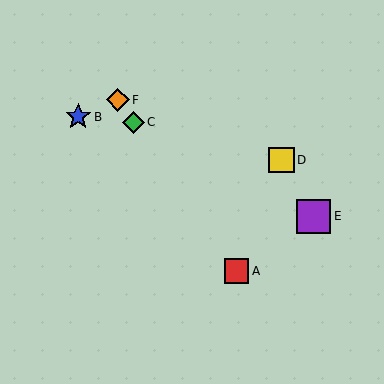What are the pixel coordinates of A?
Object A is at (236, 271).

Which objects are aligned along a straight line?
Objects A, C, F are aligned along a straight line.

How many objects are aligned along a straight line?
3 objects (A, C, F) are aligned along a straight line.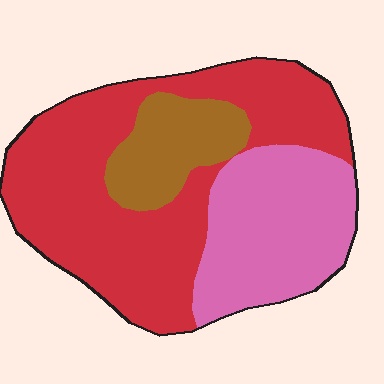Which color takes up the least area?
Brown, at roughly 15%.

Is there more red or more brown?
Red.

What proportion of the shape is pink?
Pink covers 30% of the shape.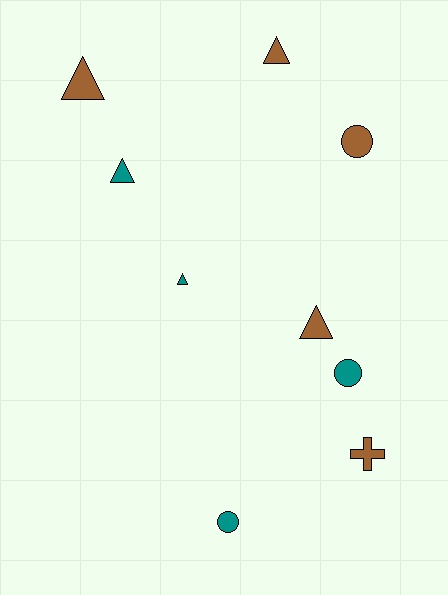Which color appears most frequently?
Brown, with 5 objects.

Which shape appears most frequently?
Triangle, with 5 objects.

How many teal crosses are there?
There are no teal crosses.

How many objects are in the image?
There are 9 objects.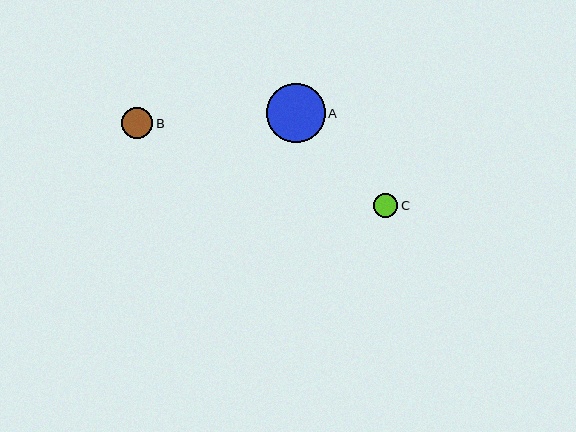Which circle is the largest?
Circle A is the largest with a size of approximately 58 pixels.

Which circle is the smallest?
Circle C is the smallest with a size of approximately 24 pixels.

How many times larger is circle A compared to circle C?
Circle A is approximately 2.5 times the size of circle C.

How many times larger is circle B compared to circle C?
Circle B is approximately 1.3 times the size of circle C.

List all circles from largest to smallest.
From largest to smallest: A, B, C.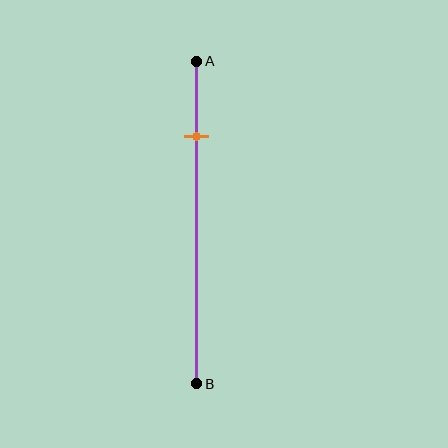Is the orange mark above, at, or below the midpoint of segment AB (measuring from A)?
The orange mark is above the midpoint of segment AB.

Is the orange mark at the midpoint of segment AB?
No, the mark is at about 25% from A, not at the 50% midpoint.